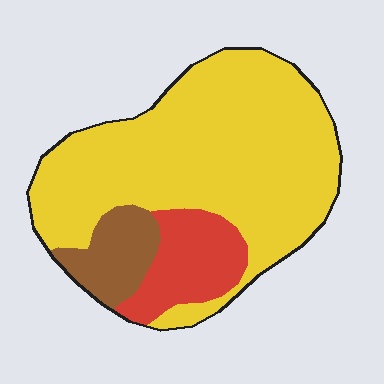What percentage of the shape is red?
Red takes up less than a sixth of the shape.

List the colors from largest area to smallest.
From largest to smallest: yellow, red, brown.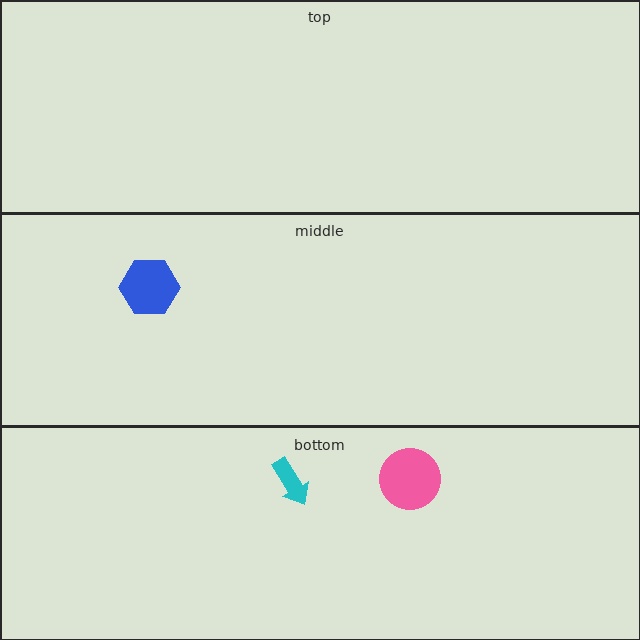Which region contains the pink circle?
The bottom region.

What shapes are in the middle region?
The blue hexagon.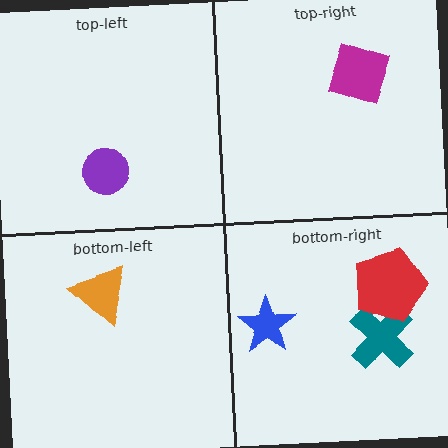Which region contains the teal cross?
The bottom-right region.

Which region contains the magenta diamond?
The top-right region.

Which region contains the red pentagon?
The bottom-right region.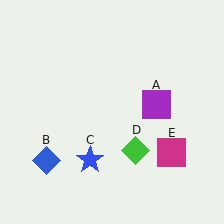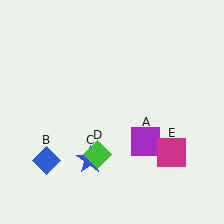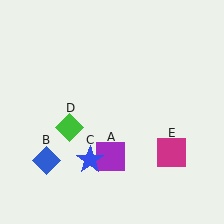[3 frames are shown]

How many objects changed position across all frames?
2 objects changed position: purple square (object A), green diamond (object D).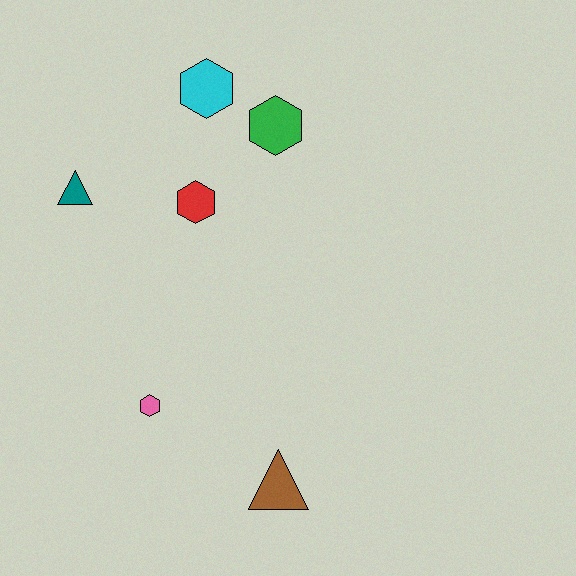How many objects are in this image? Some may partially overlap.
There are 6 objects.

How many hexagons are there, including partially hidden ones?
There are 4 hexagons.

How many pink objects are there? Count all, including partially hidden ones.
There is 1 pink object.